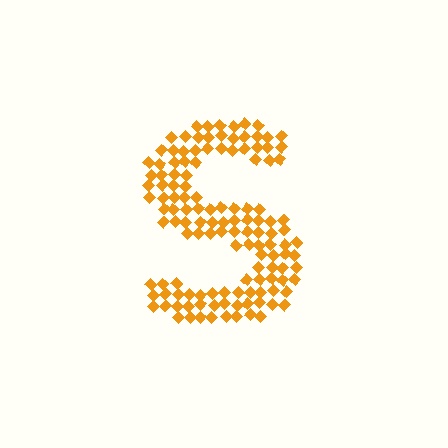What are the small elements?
The small elements are diamonds.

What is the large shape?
The large shape is the letter S.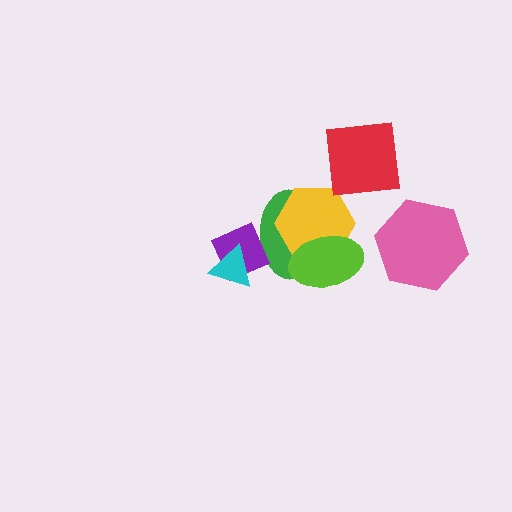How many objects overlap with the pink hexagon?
0 objects overlap with the pink hexagon.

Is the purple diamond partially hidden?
Yes, it is partially covered by another shape.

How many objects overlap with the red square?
0 objects overlap with the red square.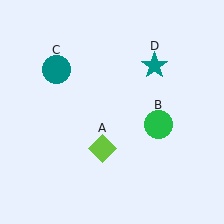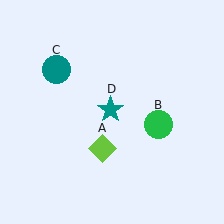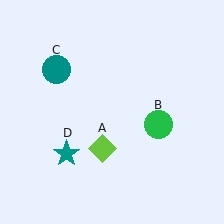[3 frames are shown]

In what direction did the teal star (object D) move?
The teal star (object D) moved down and to the left.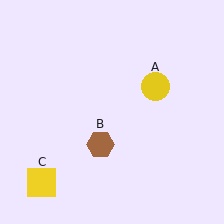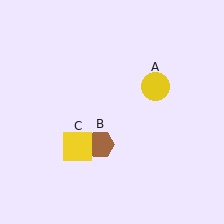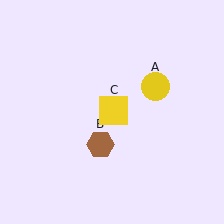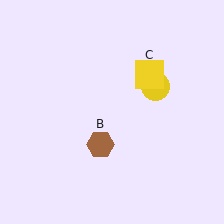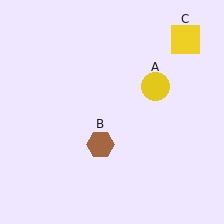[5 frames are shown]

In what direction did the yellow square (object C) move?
The yellow square (object C) moved up and to the right.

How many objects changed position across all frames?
1 object changed position: yellow square (object C).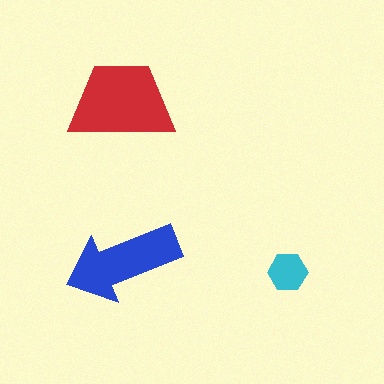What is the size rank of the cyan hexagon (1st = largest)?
3rd.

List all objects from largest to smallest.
The red trapezoid, the blue arrow, the cyan hexagon.